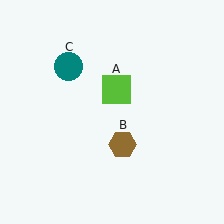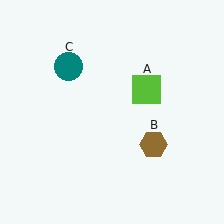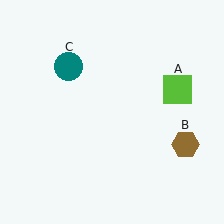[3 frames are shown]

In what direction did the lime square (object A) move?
The lime square (object A) moved right.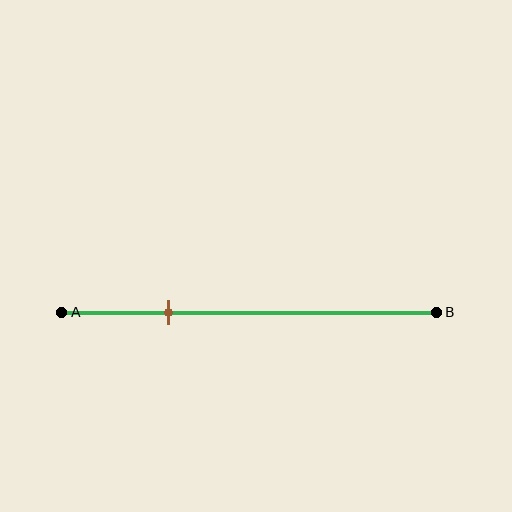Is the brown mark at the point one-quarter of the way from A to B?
No, the mark is at about 30% from A, not at the 25% one-quarter point.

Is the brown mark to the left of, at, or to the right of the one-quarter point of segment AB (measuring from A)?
The brown mark is to the right of the one-quarter point of segment AB.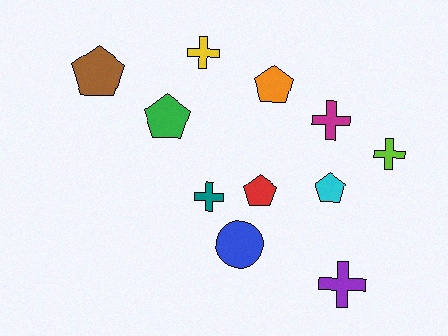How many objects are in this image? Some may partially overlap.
There are 11 objects.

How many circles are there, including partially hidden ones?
There is 1 circle.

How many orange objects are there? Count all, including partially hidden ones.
There is 1 orange object.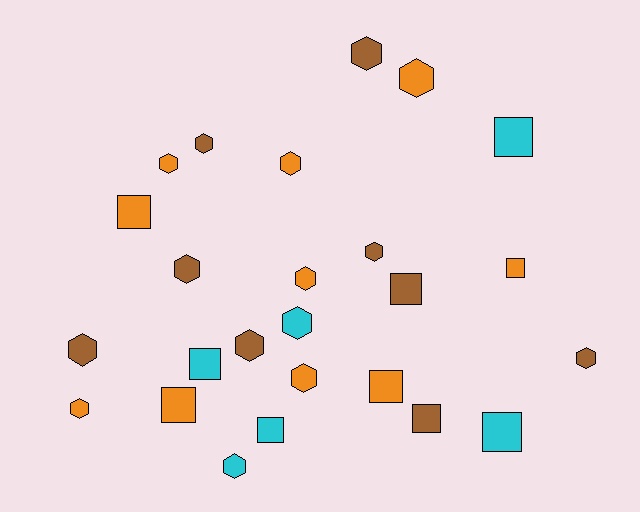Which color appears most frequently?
Orange, with 10 objects.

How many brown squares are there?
There are 2 brown squares.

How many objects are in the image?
There are 25 objects.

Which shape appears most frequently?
Hexagon, with 15 objects.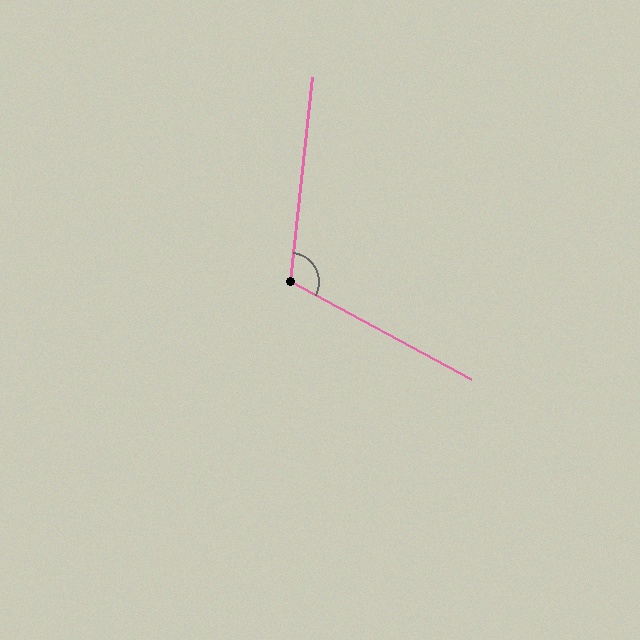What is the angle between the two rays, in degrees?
Approximately 112 degrees.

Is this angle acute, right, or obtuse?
It is obtuse.